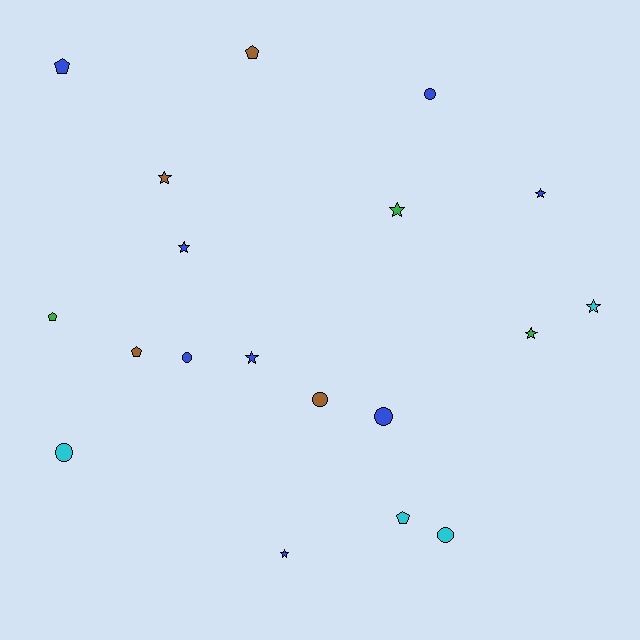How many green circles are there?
There are no green circles.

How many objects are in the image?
There are 19 objects.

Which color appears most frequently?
Blue, with 8 objects.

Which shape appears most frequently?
Star, with 8 objects.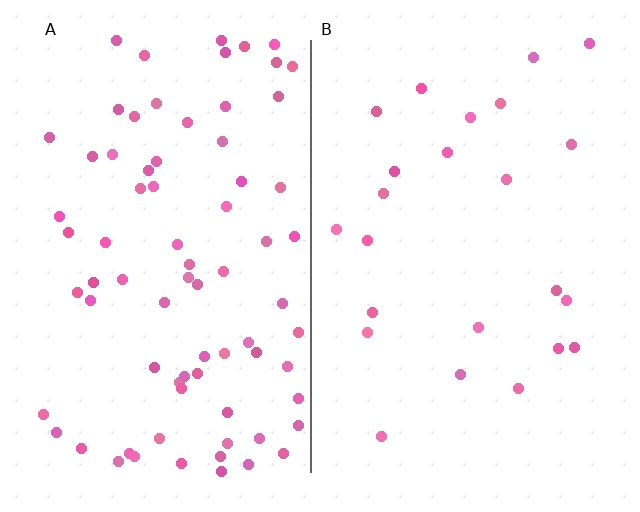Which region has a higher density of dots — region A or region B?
A (the left).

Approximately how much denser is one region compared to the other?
Approximately 3.2× — region A over region B.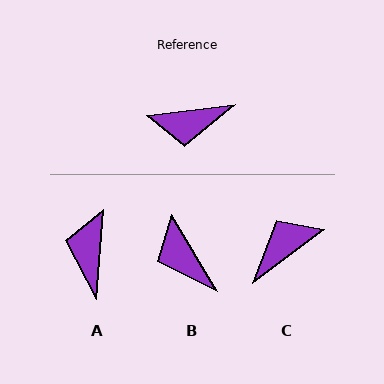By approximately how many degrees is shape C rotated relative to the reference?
Approximately 150 degrees clockwise.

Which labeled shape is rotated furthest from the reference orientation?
C, about 150 degrees away.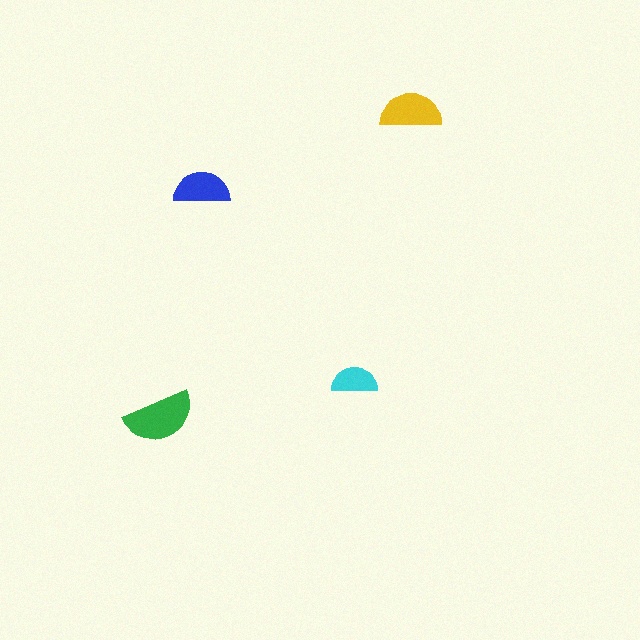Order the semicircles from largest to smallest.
the green one, the yellow one, the blue one, the cyan one.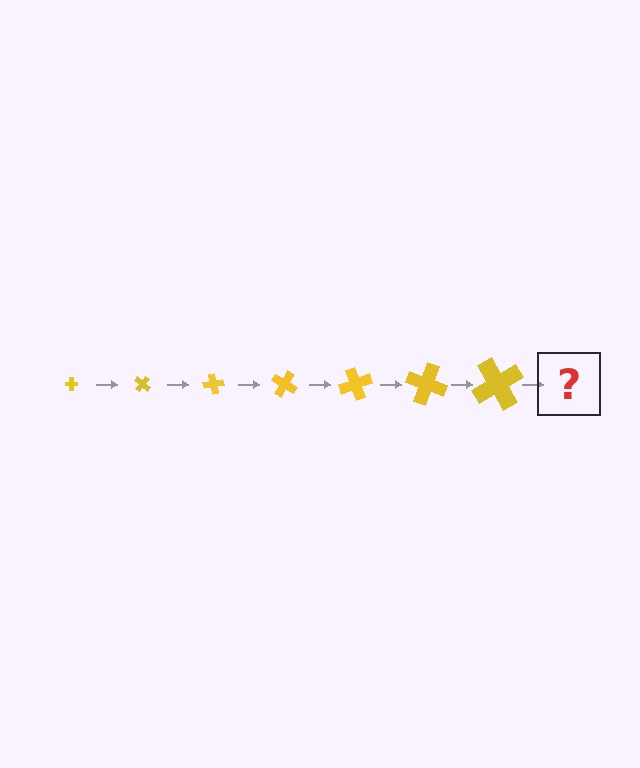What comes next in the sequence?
The next element should be a cross, larger than the previous one and rotated 280 degrees from the start.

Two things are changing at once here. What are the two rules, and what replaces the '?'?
The two rules are that the cross grows larger each step and it rotates 40 degrees each step. The '?' should be a cross, larger than the previous one and rotated 280 degrees from the start.